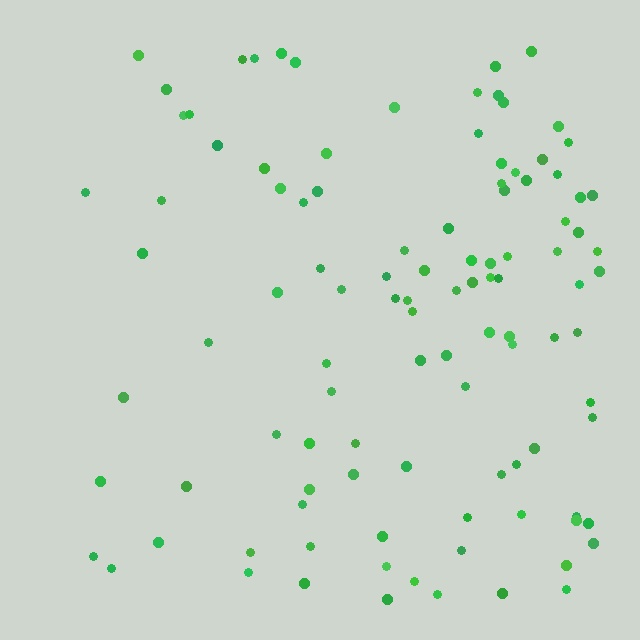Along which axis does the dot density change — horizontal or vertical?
Horizontal.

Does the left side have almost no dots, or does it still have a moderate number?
Still a moderate number, just noticeably fewer than the right.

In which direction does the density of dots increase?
From left to right, with the right side densest.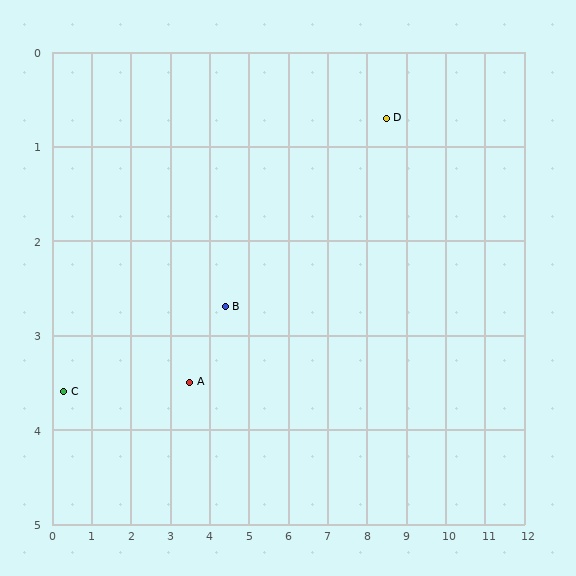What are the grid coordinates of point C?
Point C is at approximately (0.3, 3.6).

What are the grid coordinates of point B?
Point B is at approximately (4.4, 2.7).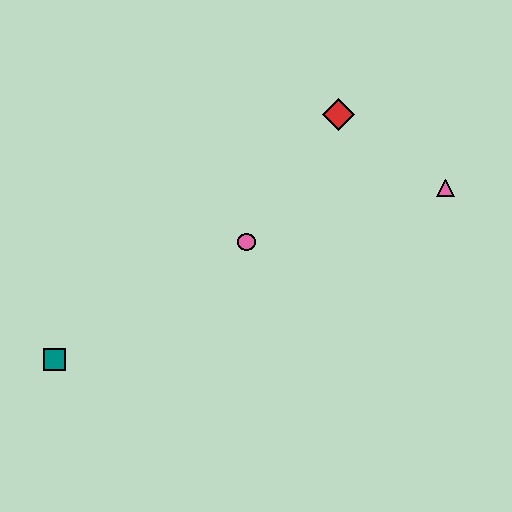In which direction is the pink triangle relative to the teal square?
The pink triangle is to the right of the teal square.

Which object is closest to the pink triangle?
The red diamond is closest to the pink triangle.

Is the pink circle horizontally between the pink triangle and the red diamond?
No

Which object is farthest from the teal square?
The pink triangle is farthest from the teal square.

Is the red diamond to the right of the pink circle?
Yes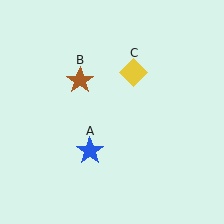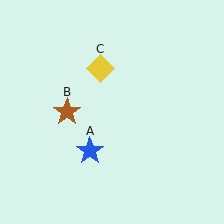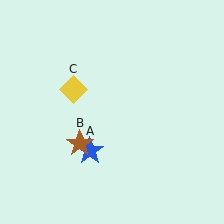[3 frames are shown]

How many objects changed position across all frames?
2 objects changed position: brown star (object B), yellow diamond (object C).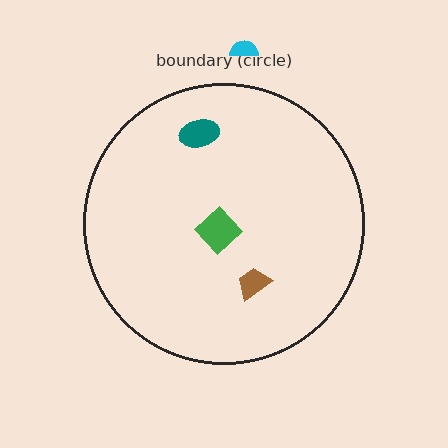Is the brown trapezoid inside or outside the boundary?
Inside.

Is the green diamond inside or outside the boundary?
Inside.